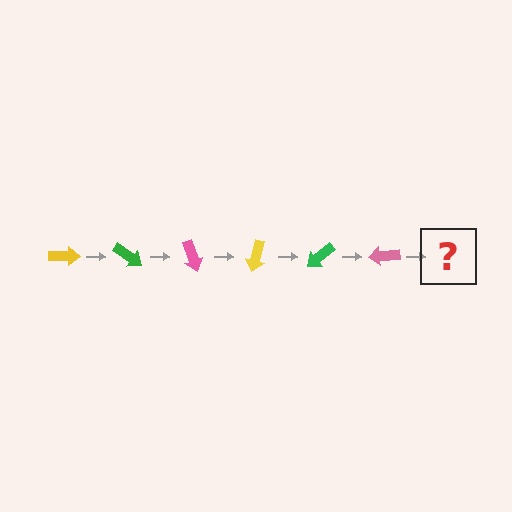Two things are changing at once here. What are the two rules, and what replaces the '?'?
The two rules are that it rotates 35 degrees each step and the color cycles through yellow, green, and pink. The '?' should be a yellow arrow, rotated 210 degrees from the start.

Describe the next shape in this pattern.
It should be a yellow arrow, rotated 210 degrees from the start.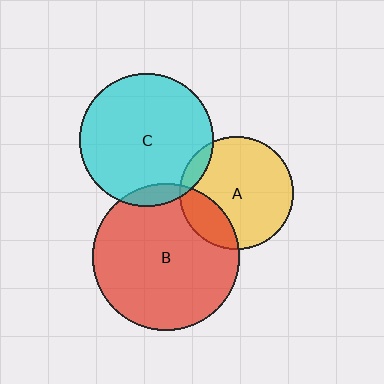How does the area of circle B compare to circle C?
Approximately 1.2 times.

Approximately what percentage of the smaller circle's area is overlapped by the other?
Approximately 10%.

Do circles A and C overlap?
Yes.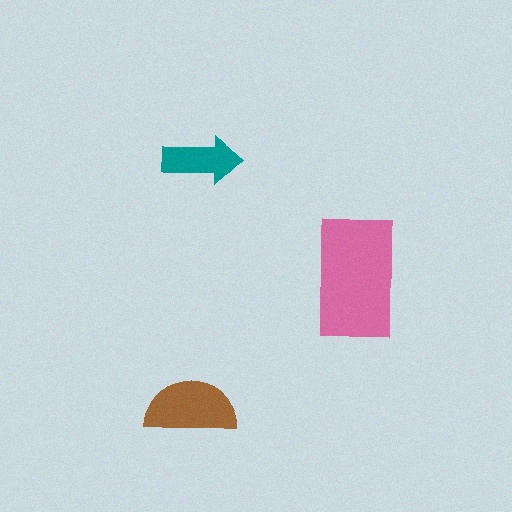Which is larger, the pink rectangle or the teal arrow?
The pink rectangle.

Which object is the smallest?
The teal arrow.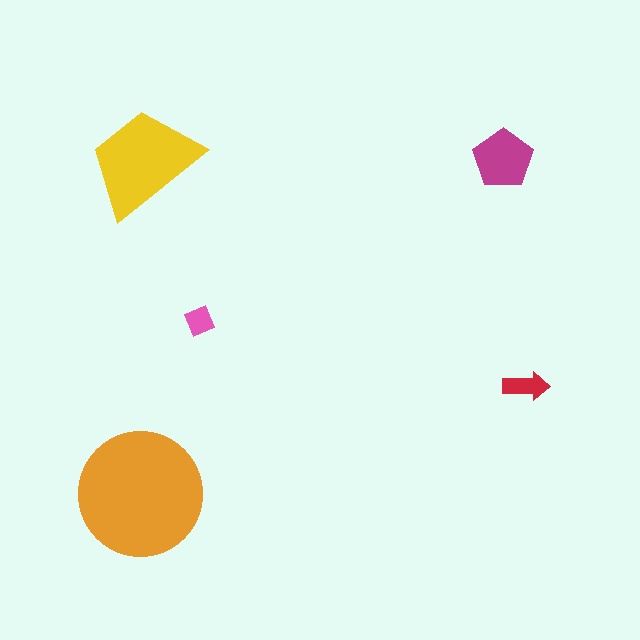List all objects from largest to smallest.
The orange circle, the yellow trapezoid, the magenta pentagon, the red arrow, the pink diamond.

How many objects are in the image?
There are 5 objects in the image.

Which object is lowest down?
The orange circle is bottommost.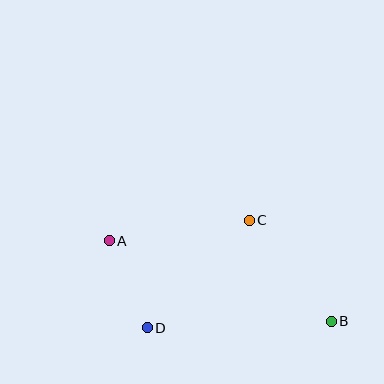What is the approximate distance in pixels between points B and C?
The distance between B and C is approximately 130 pixels.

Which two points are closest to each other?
Points A and D are closest to each other.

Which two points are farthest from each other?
Points A and B are farthest from each other.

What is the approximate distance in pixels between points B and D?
The distance between B and D is approximately 184 pixels.